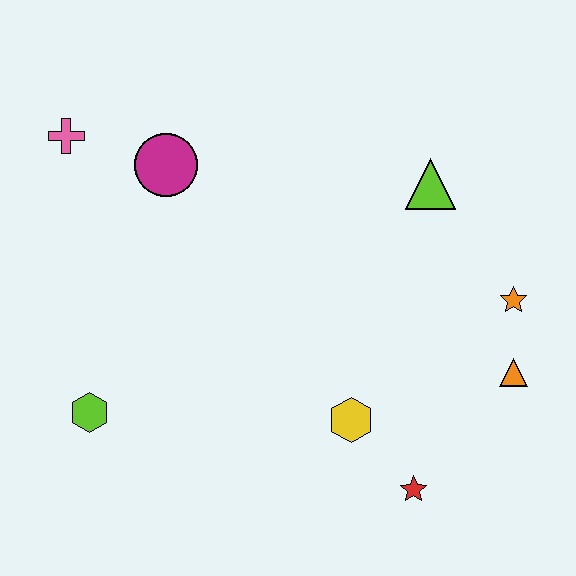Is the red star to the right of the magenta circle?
Yes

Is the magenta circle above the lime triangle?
Yes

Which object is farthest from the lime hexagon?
The orange star is farthest from the lime hexagon.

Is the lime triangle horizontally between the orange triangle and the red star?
Yes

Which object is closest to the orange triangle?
The orange star is closest to the orange triangle.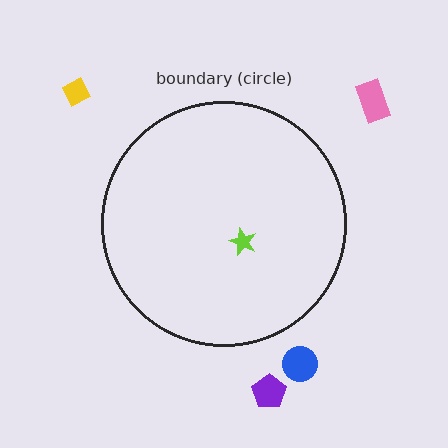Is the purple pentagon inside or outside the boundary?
Outside.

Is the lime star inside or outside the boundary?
Inside.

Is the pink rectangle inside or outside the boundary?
Outside.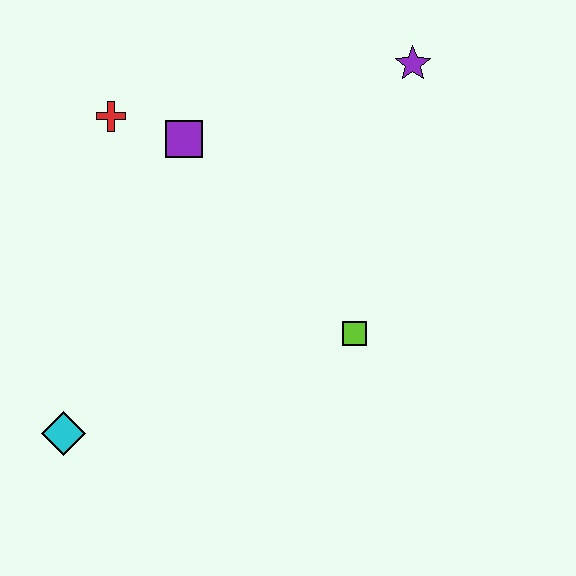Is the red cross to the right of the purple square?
No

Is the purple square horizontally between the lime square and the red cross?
Yes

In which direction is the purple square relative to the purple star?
The purple square is to the left of the purple star.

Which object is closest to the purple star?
The purple square is closest to the purple star.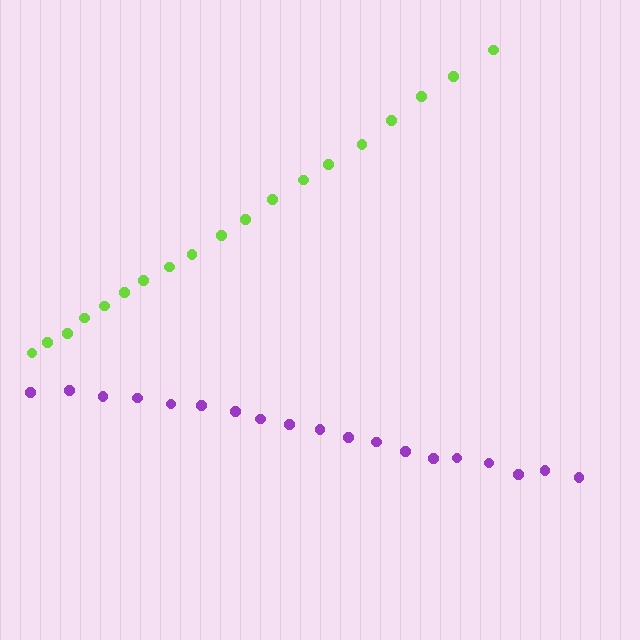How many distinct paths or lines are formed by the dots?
There are 2 distinct paths.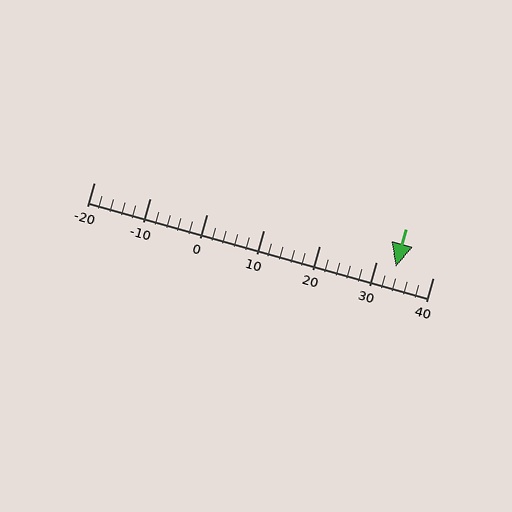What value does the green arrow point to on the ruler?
The green arrow points to approximately 34.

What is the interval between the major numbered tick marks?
The major tick marks are spaced 10 units apart.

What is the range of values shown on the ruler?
The ruler shows values from -20 to 40.